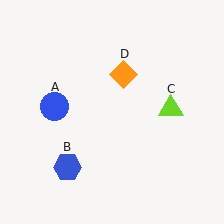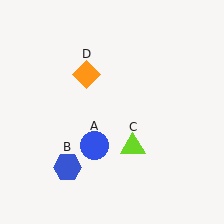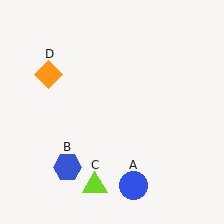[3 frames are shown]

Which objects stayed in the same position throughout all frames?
Blue hexagon (object B) remained stationary.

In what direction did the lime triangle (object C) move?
The lime triangle (object C) moved down and to the left.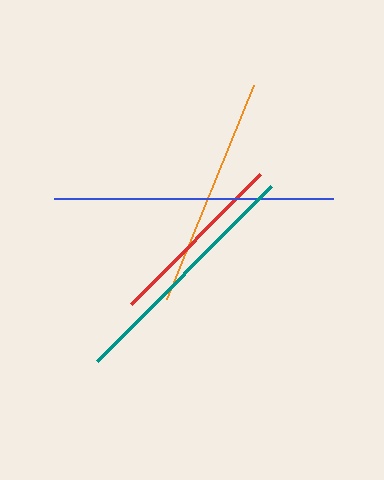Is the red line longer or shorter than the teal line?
The teal line is longer than the red line.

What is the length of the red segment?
The red segment is approximately 183 pixels long.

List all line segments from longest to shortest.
From longest to shortest: blue, teal, orange, red.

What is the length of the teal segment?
The teal segment is approximately 246 pixels long.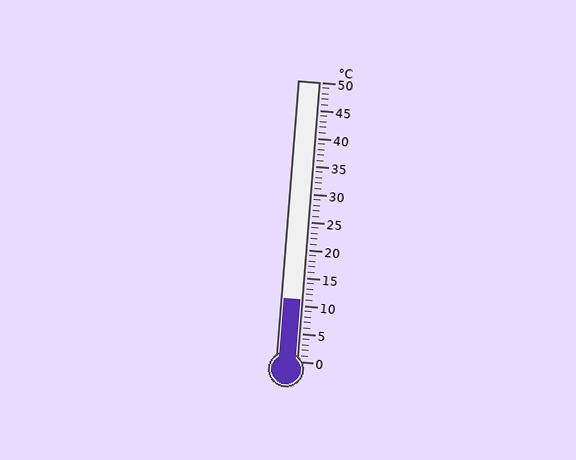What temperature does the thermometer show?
The thermometer shows approximately 11°C.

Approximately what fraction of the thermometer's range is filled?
The thermometer is filled to approximately 20% of its range.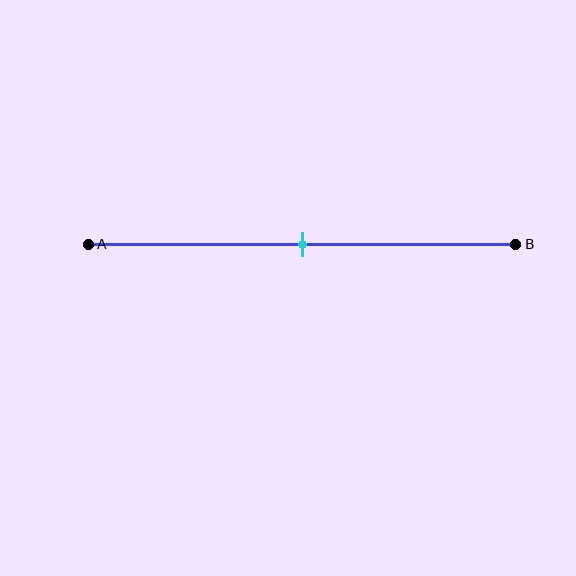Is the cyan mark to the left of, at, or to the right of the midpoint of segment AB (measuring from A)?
The cyan mark is approximately at the midpoint of segment AB.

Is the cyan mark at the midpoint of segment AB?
Yes, the mark is approximately at the midpoint.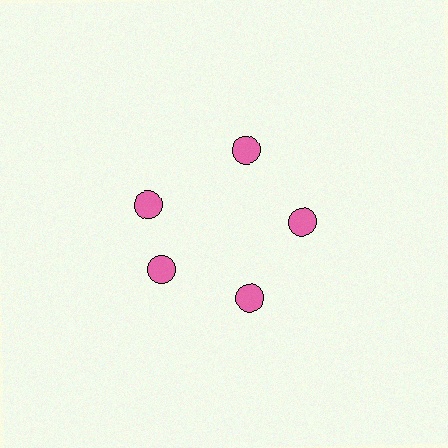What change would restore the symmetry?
The symmetry would be restored by rotating it back into even spacing with its neighbors so that all 5 circles sit at equal angles and equal distance from the center.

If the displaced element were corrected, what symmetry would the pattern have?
It would have 5-fold rotational symmetry — the pattern would map onto itself every 72 degrees.